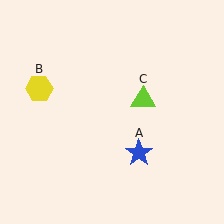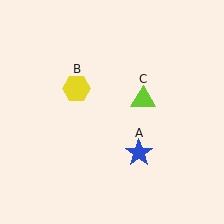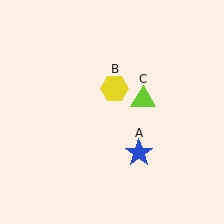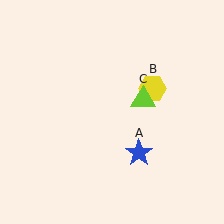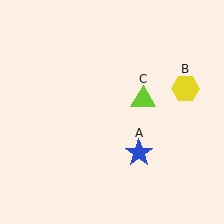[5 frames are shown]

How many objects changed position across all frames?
1 object changed position: yellow hexagon (object B).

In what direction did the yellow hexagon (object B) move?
The yellow hexagon (object B) moved right.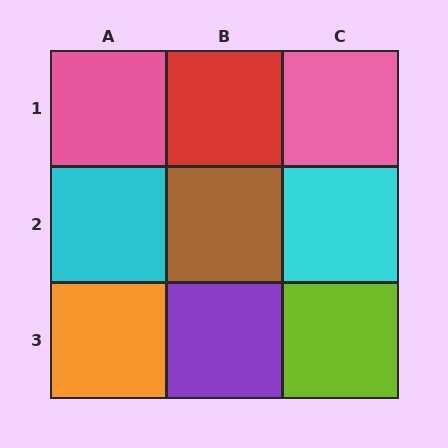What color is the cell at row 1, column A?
Pink.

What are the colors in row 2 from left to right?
Cyan, brown, cyan.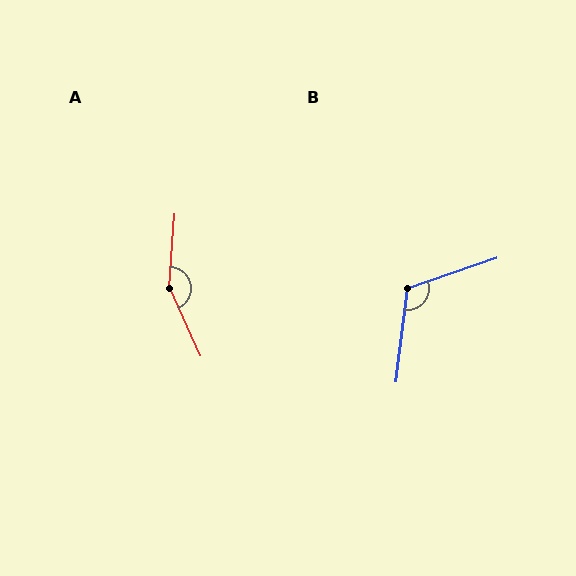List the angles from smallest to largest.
B (116°), A (151°).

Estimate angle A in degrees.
Approximately 151 degrees.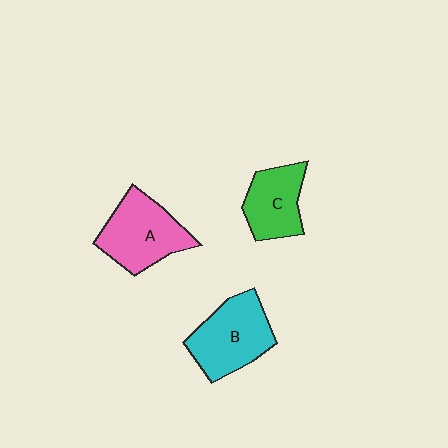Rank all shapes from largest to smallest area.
From largest to smallest: B (cyan), A (pink), C (green).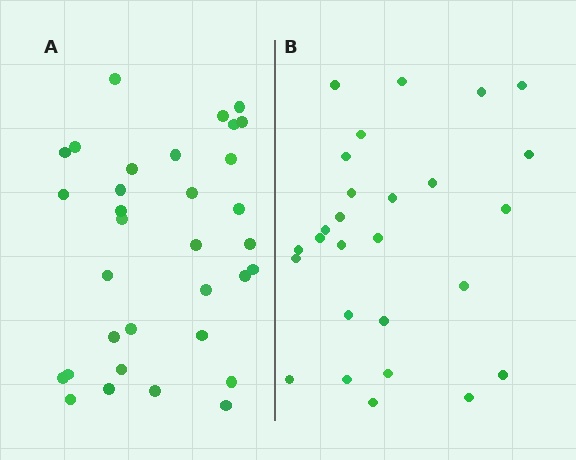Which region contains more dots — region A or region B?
Region A (the left region) has more dots.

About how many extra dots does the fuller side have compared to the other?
Region A has about 6 more dots than region B.